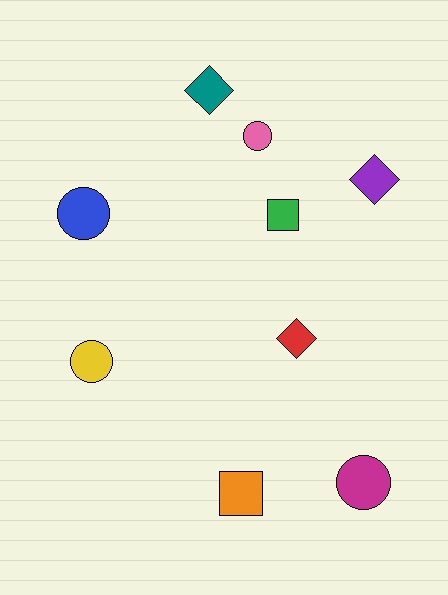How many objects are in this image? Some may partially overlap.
There are 9 objects.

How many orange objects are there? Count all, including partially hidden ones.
There is 1 orange object.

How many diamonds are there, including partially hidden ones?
There are 3 diamonds.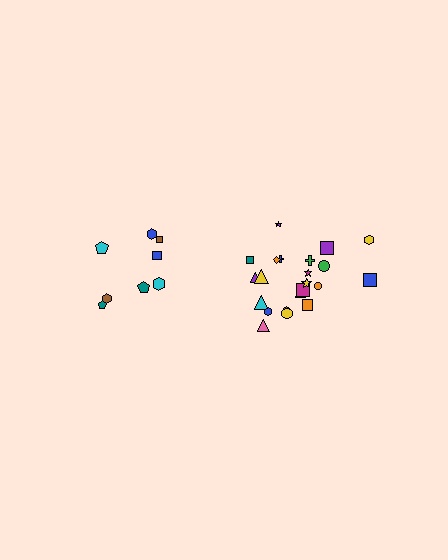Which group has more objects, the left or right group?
The right group.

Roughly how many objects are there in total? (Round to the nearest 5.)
Roughly 30 objects in total.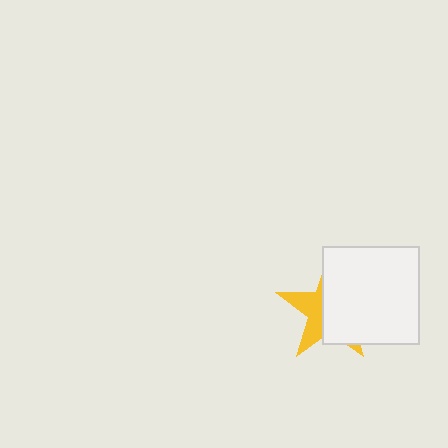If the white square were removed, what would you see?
You would see the complete yellow star.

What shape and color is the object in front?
The object in front is a white square.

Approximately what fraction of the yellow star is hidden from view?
Roughly 63% of the yellow star is hidden behind the white square.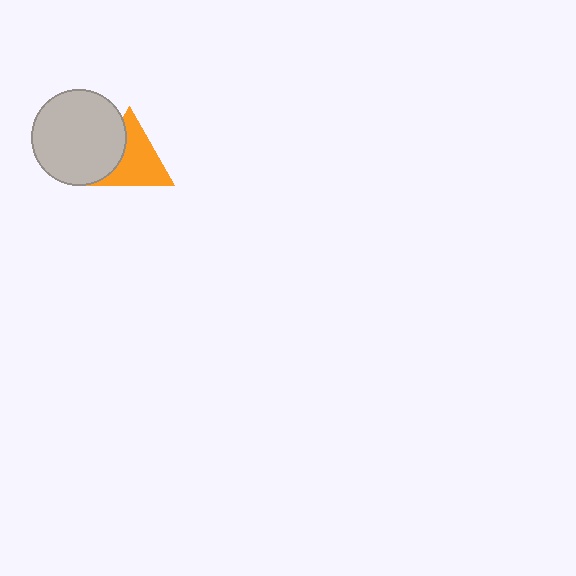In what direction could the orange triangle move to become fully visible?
The orange triangle could move right. That would shift it out from behind the light gray circle entirely.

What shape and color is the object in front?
The object in front is a light gray circle.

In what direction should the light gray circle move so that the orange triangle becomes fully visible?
The light gray circle should move left. That is the shortest direction to clear the overlap and leave the orange triangle fully visible.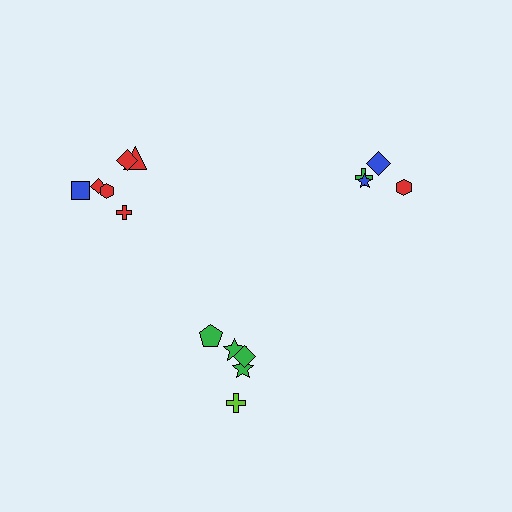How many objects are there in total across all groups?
There are 15 objects.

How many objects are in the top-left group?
There are 6 objects.